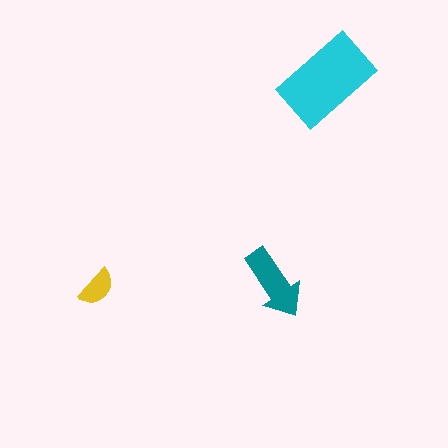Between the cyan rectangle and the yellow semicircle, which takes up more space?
The cyan rectangle.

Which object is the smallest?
The yellow semicircle.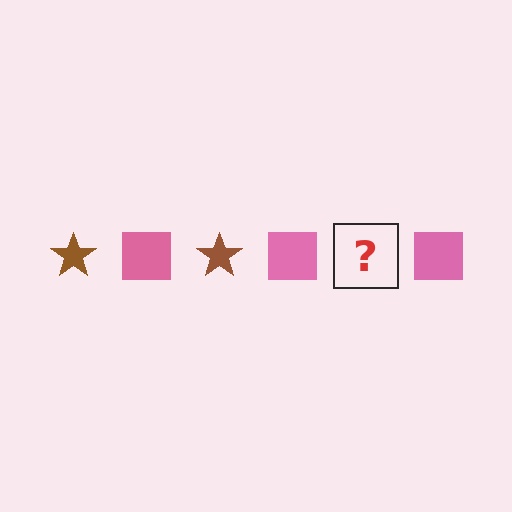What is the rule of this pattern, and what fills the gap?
The rule is that the pattern alternates between brown star and pink square. The gap should be filled with a brown star.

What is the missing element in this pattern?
The missing element is a brown star.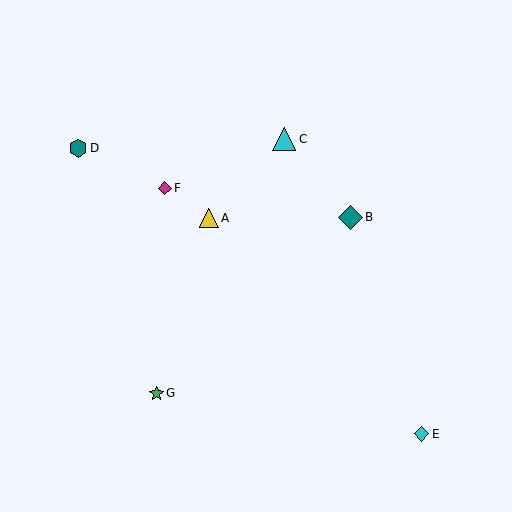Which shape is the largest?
The teal diamond (labeled B) is the largest.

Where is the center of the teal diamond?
The center of the teal diamond is at (350, 217).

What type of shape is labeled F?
Shape F is a magenta diamond.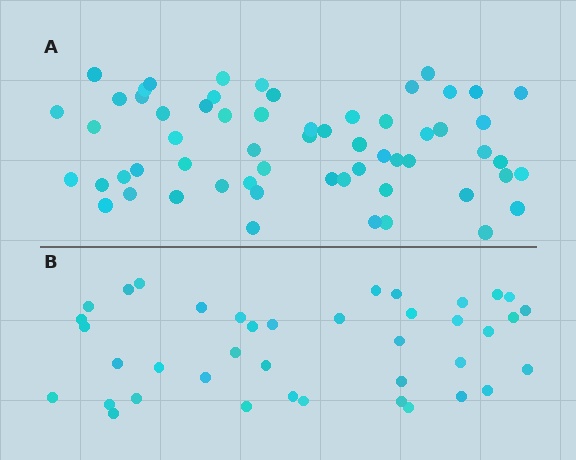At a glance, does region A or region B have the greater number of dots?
Region A (the top region) has more dots.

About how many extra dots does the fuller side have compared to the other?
Region A has approximately 20 more dots than region B.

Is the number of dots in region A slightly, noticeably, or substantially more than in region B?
Region A has substantially more. The ratio is roughly 1.5 to 1.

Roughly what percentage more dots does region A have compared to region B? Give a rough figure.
About 50% more.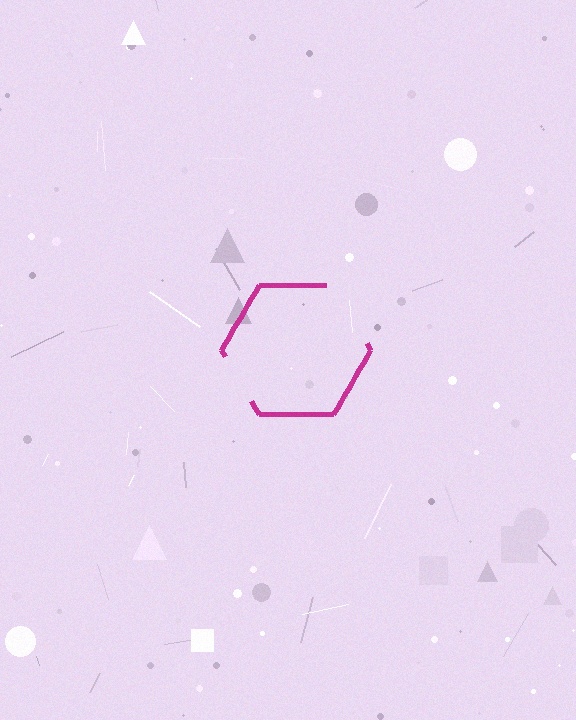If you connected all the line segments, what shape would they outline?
They would outline a hexagon.